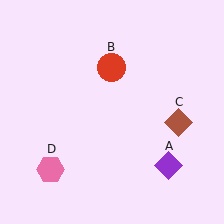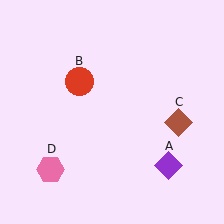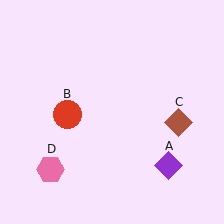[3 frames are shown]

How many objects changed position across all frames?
1 object changed position: red circle (object B).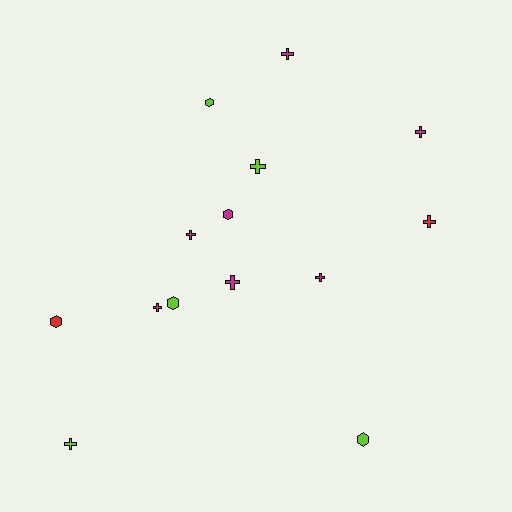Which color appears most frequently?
Magenta, with 7 objects.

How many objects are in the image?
There are 14 objects.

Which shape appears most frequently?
Cross, with 9 objects.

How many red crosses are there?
There is 1 red cross.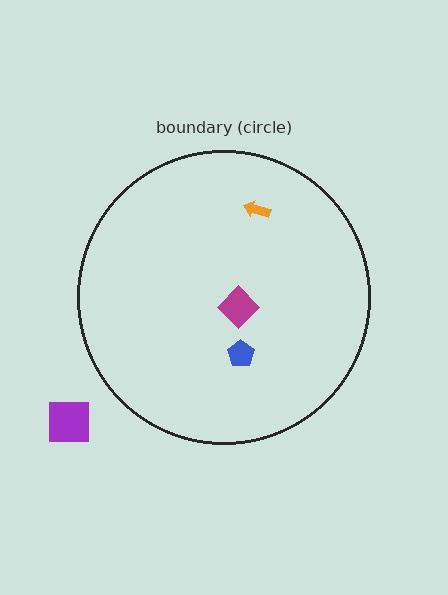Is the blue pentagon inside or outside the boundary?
Inside.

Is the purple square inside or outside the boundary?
Outside.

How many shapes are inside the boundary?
3 inside, 1 outside.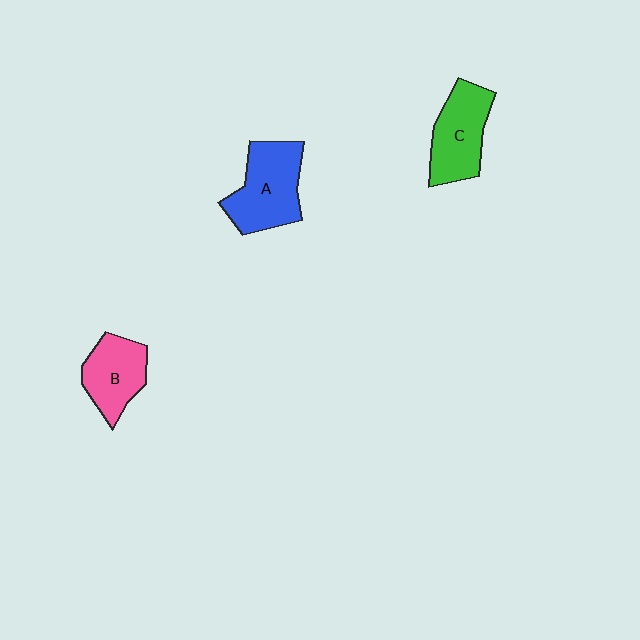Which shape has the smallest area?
Shape B (pink).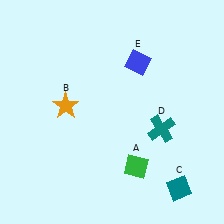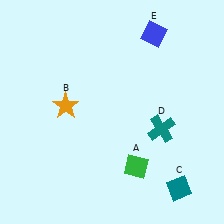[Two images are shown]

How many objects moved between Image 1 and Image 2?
1 object moved between the two images.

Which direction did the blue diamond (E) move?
The blue diamond (E) moved up.